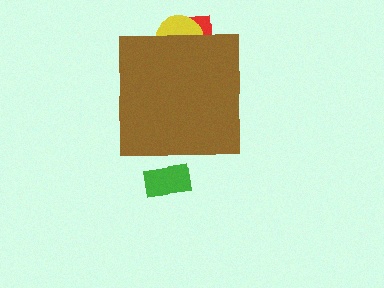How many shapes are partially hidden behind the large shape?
3 shapes are partially hidden.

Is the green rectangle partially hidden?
Yes, the green rectangle is partially hidden behind the brown square.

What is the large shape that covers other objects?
A brown square.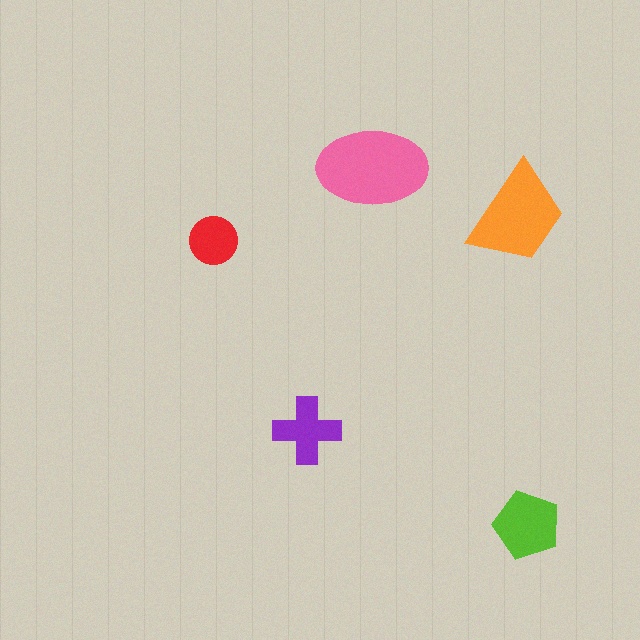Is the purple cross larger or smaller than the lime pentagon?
Smaller.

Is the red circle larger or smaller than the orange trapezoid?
Smaller.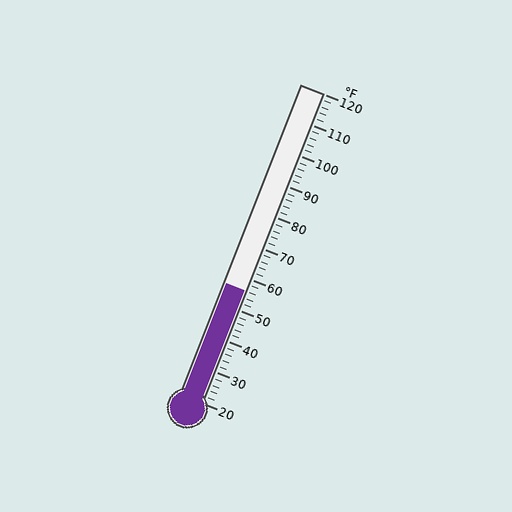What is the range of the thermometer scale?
The thermometer scale ranges from 20°F to 120°F.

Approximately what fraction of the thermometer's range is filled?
The thermometer is filled to approximately 35% of its range.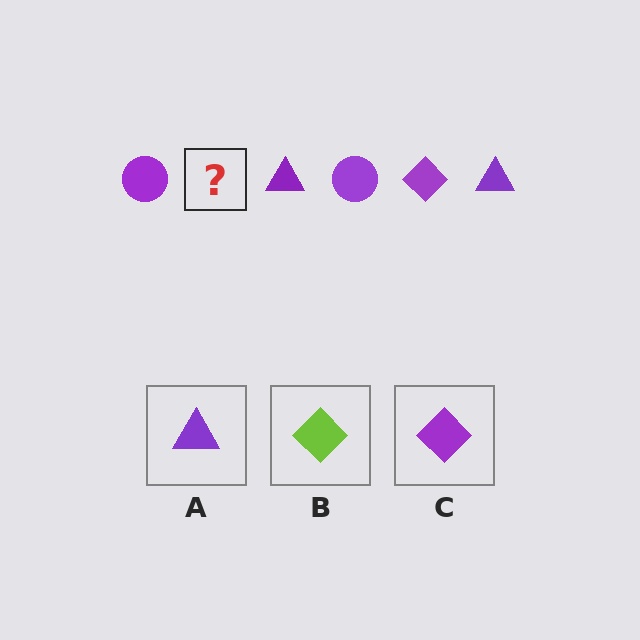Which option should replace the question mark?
Option C.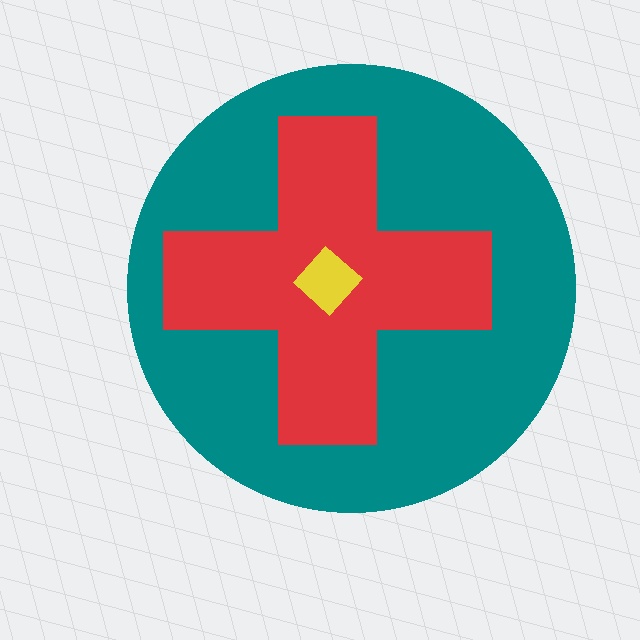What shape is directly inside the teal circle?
The red cross.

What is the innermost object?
The yellow diamond.